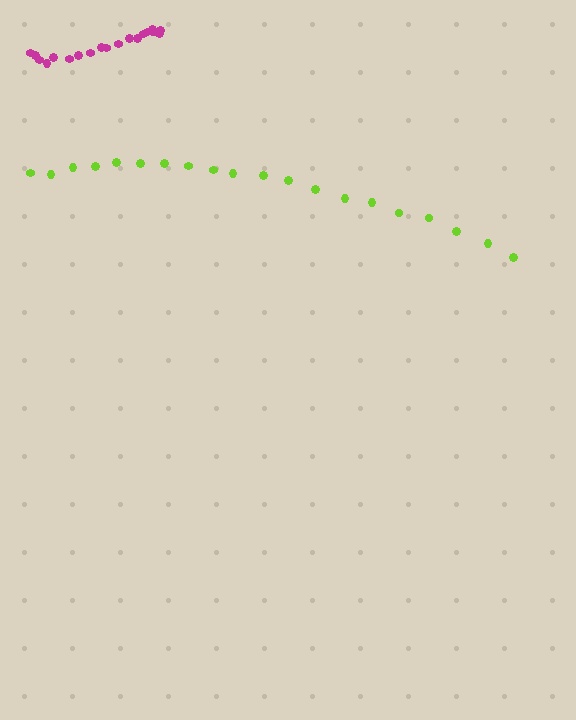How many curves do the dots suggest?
There are 2 distinct paths.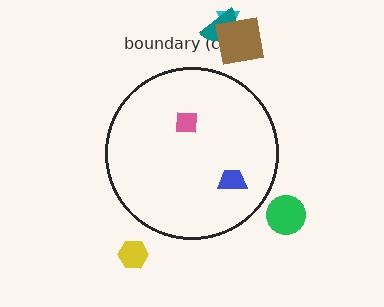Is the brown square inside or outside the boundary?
Outside.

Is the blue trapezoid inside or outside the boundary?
Inside.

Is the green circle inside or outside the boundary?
Outside.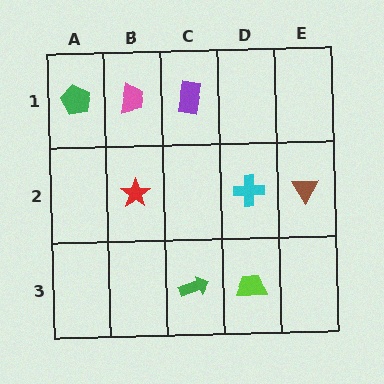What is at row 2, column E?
A brown triangle.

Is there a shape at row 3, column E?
No, that cell is empty.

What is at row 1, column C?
A purple rectangle.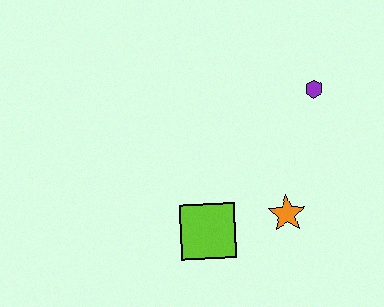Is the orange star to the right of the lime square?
Yes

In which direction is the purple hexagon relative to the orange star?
The purple hexagon is above the orange star.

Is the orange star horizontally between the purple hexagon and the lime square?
Yes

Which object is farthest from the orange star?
The purple hexagon is farthest from the orange star.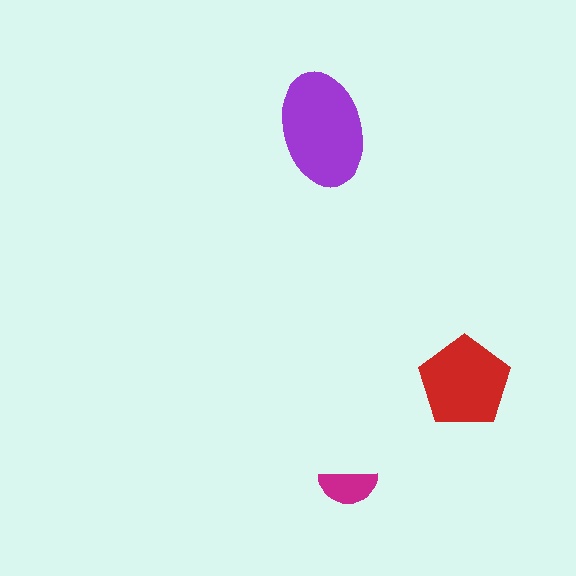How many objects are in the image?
There are 3 objects in the image.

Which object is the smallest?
The magenta semicircle.